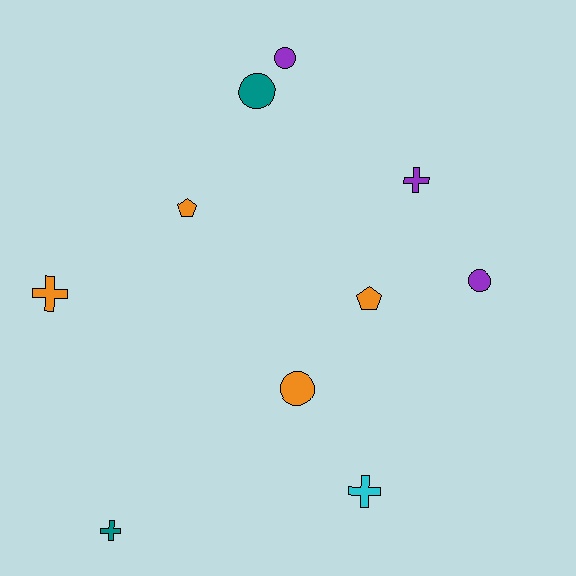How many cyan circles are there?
There are no cyan circles.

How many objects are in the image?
There are 10 objects.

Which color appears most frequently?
Orange, with 4 objects.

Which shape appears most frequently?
Cross, with 4 objects.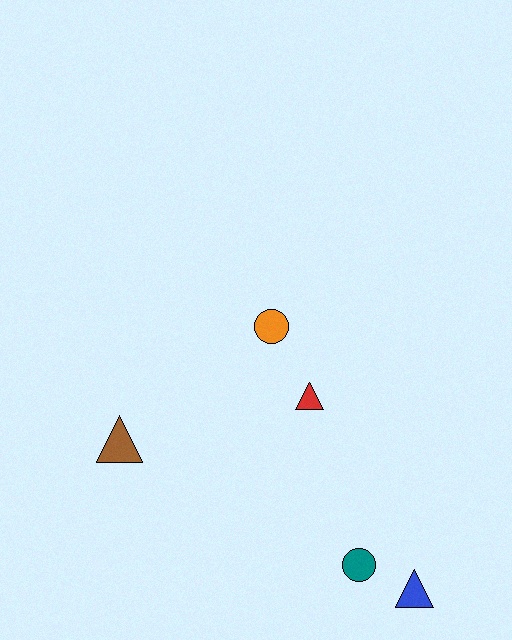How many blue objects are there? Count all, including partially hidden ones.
There is 1 blue object.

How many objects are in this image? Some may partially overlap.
There are 5 objects.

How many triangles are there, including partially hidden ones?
There are 3 triangles.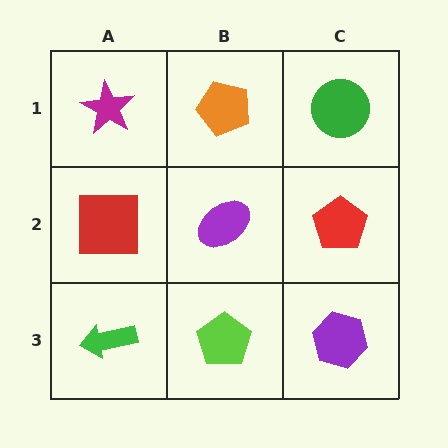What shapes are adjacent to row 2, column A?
A magenta star (row 1, column A), a green arrow (row 3, column A), a purple ellipse (row 2, column B).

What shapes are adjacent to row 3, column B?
A purple ellipse (row 2, column B), a green arrow (row 3, column A), a purple hexagon (row 3, column C).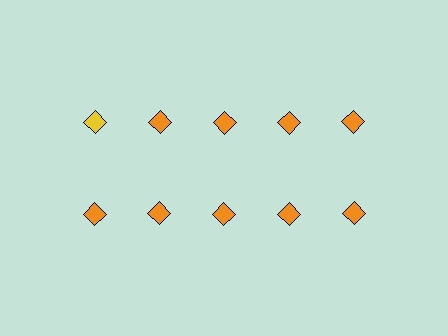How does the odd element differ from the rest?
It has a different color: yellow instead of orange.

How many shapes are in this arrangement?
There are 10 shapes arranged in a grid pattern.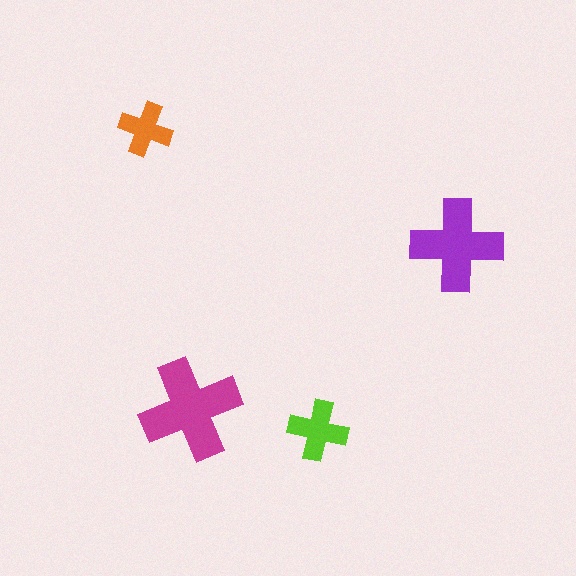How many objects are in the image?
There are 4 objects in the image.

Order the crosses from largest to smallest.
the magenta one, the purple one, the lime one, the orange one.